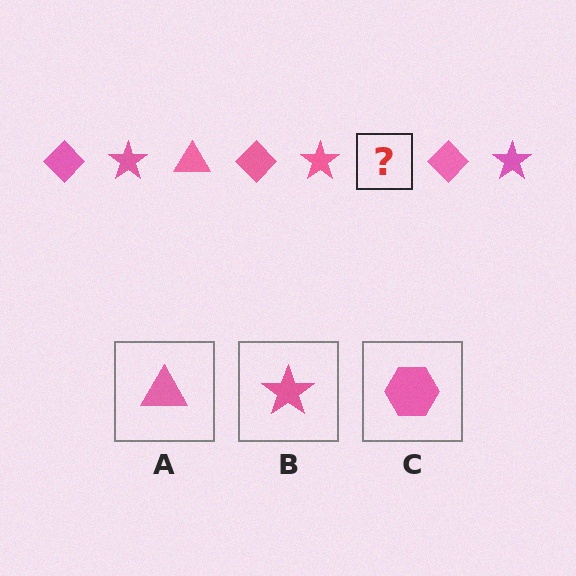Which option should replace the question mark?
Option A.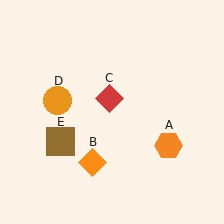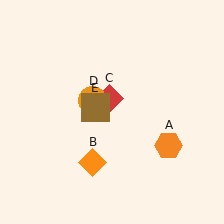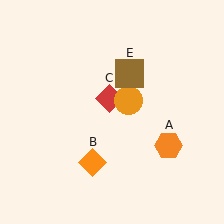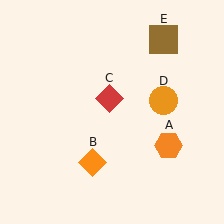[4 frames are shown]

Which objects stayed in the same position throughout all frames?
Orange hexagon (object A) and orange diamond (object B) and red diamond (object C) remained stationary.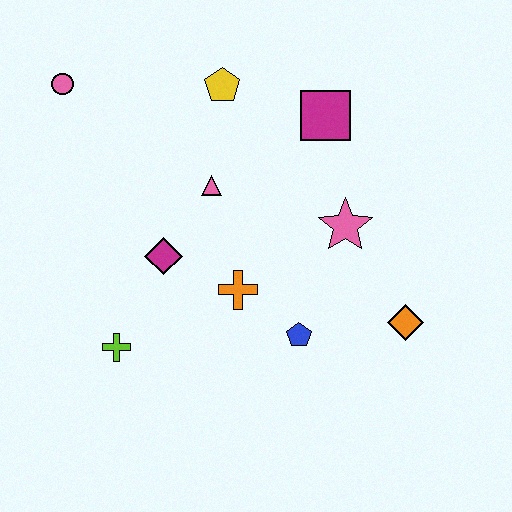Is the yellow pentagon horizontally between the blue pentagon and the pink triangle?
Yes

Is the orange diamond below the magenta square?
Yes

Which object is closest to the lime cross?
The magenta diamond is closest to the lime cross.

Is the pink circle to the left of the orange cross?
Yes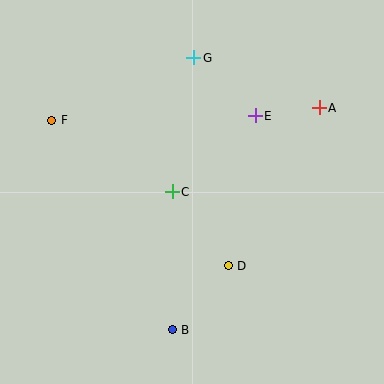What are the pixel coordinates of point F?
Point F is at (52, 120).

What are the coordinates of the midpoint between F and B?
The midpoint between F and B is at (112, 225).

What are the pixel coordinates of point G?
Point G is at (194, 58).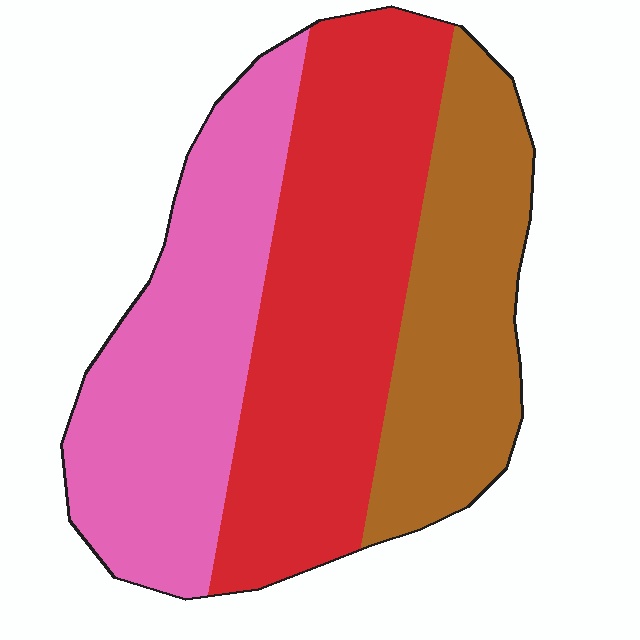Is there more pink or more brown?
Pink.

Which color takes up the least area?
Brown, at roughly 25%.